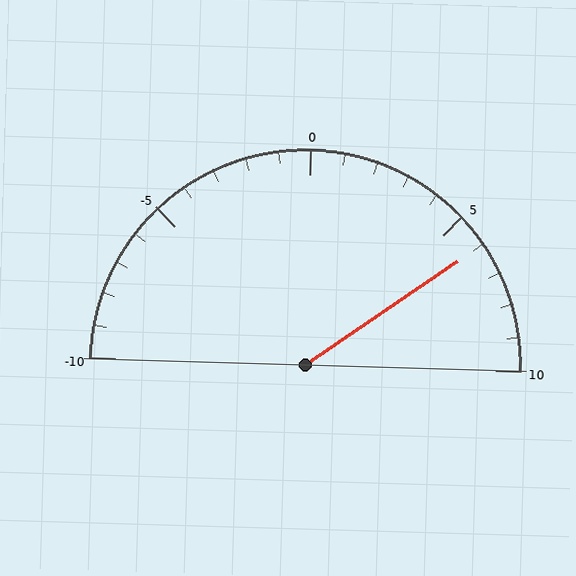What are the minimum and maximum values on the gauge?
The gauge ranges from -10 to 10.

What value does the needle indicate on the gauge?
The needle indicates approximately 6.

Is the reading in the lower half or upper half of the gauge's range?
The reading is in the upper half of the range (-10 to 10).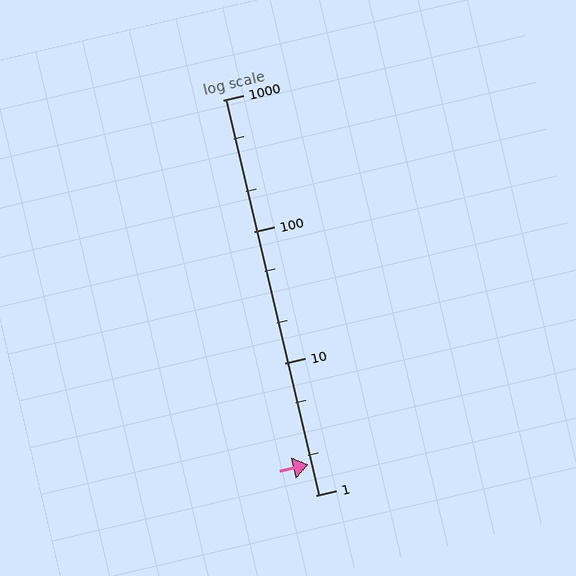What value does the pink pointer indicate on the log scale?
The pointer indicates approximately 1.7.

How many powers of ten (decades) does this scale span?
The scale spans 3 decades, from 1 to 1000.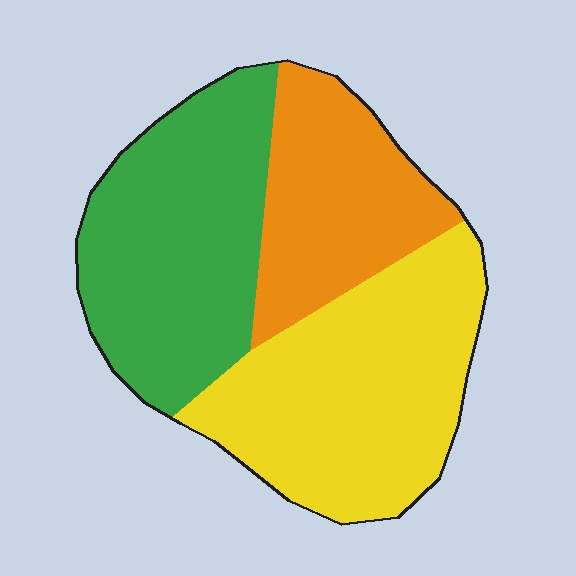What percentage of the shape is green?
Green takes up about three eighths (3/8) of the shape.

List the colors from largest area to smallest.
From largest to smallest: yellow, green, orange.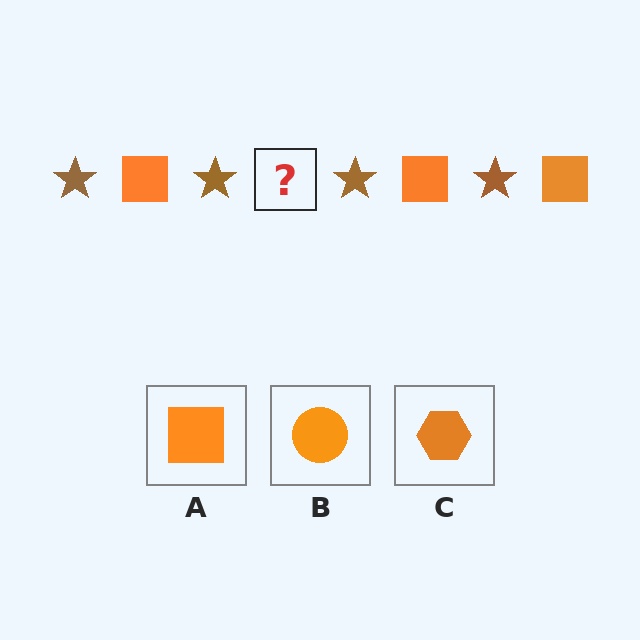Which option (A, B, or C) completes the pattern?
A.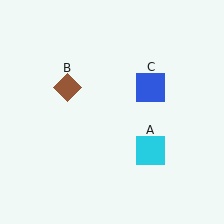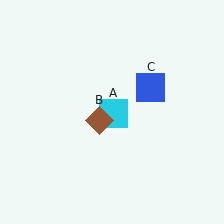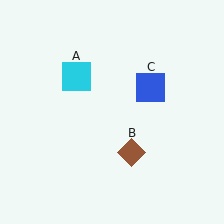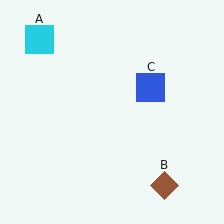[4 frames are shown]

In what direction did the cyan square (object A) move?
The cyan square (object A) moved up and to the left.